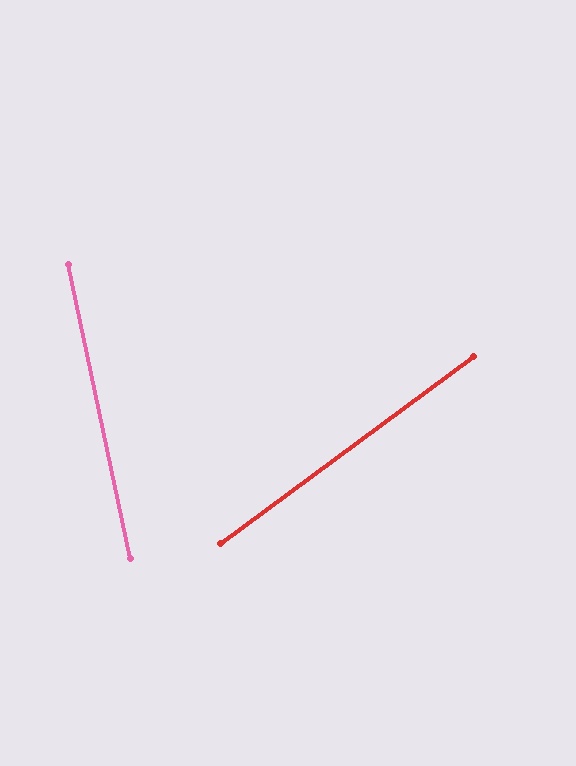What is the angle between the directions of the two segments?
Approximately 65 degrees.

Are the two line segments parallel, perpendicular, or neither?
Neither parallel nor perpendicular — they differ by about 65°.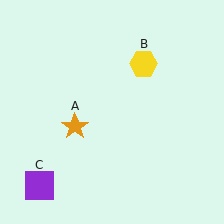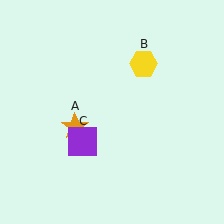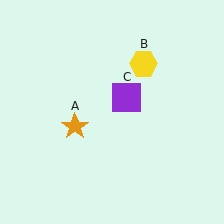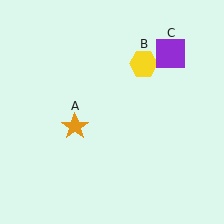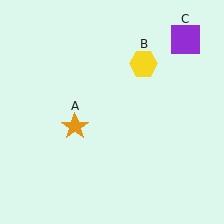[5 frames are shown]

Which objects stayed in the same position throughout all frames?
Orange star (object A) and yellow hexagon (object B) remained stationary.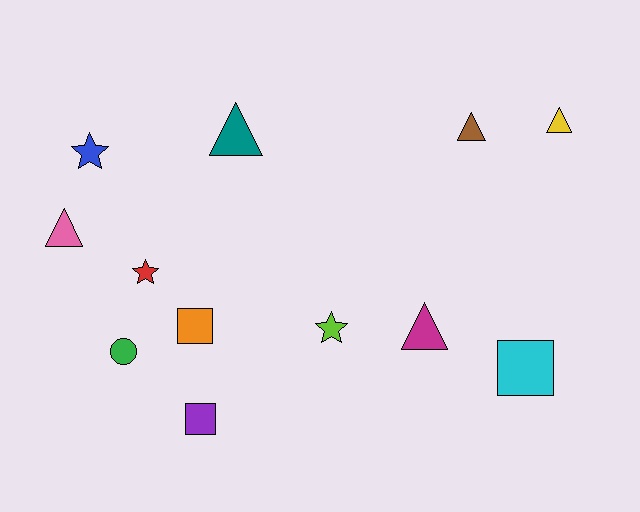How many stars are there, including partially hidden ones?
There are 3 stars.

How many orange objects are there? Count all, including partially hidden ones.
There is 1 orange object.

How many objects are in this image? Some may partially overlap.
There are 12 objects.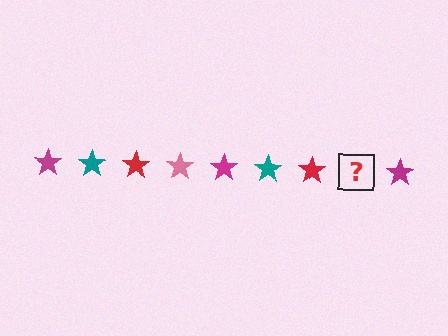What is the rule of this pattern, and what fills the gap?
The rule is that the pattern cycles through magenta, teal, red, pink stars. The gap should be filled with a pink star.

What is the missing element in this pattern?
The missing element is a pink star.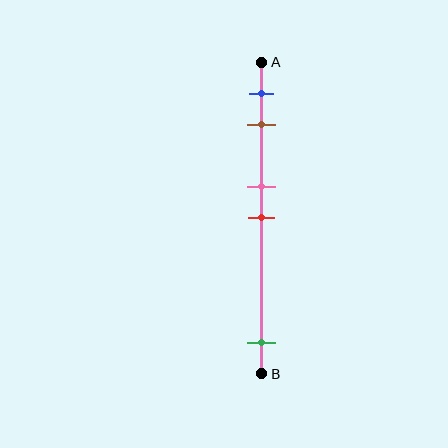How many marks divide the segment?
There are 5 marks dividing the segment.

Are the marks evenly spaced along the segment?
No, the marks are not evenly spaced.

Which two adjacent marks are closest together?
The pink and red marks are the closest adjacent pair.